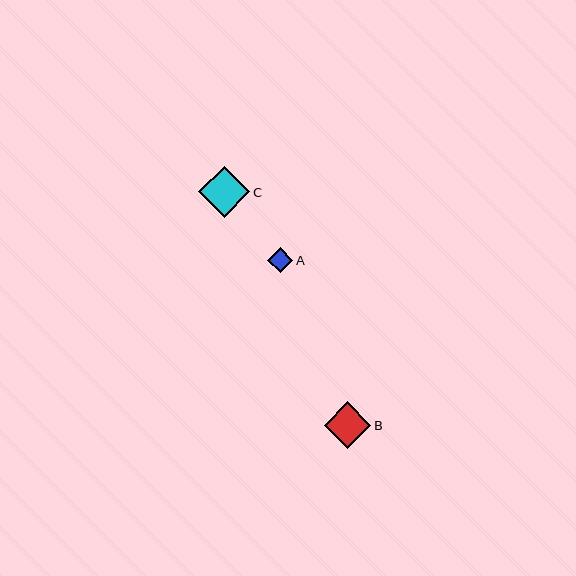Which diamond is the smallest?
Diamond A is the smallest with a size of approximately 26 pixels.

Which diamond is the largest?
Diamond C is the largest with a size of approximately 51 pixels.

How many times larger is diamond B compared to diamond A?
Diamond B is approximately 1.8 times the size of diamond A.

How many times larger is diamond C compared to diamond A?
Diamond C is approximately 2.0 times the size of diamond A.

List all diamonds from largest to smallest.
From largest to smallest: C, B, A.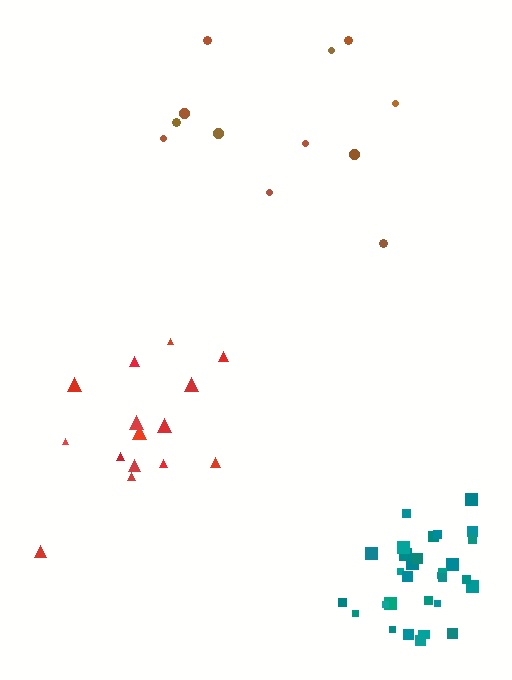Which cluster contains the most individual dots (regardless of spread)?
Teal (31).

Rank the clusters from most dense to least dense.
teal, red, brown.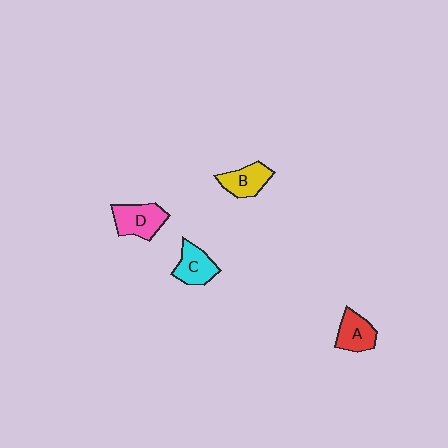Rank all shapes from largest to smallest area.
From largest to smallest: D (pink), C (cyan), B (yellow), A (red).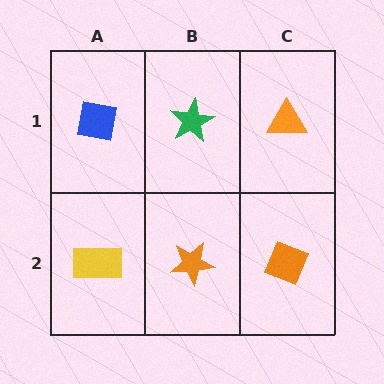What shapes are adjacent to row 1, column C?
An orange diamond (row 2, column C), a green star (row 1, column B).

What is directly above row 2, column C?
An orange triangle.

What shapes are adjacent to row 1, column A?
A yellow rectangle (row 2, column A), a green star (row 1, column B).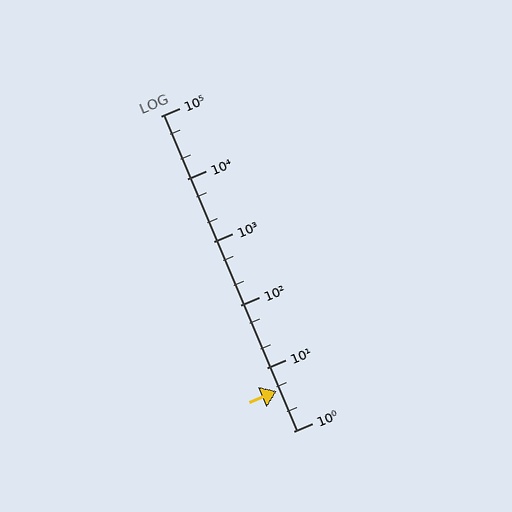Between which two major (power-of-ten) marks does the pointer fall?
The pointer is between 1 and 10.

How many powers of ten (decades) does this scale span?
The scale spans 5 decades, from 1 to 100000.